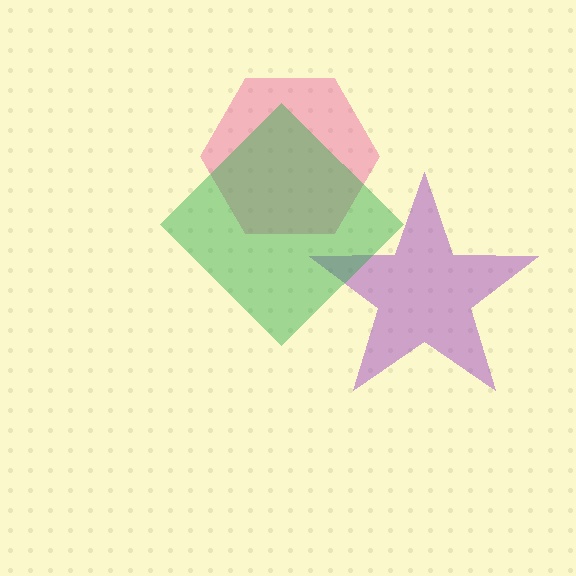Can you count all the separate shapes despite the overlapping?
Yes, there are 3 separate shapes.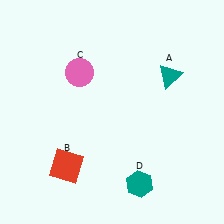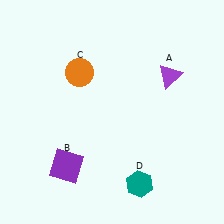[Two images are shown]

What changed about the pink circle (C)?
In Image 1, C is pink. In Image 2, it changed to orange.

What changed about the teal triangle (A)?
In Image 1, A is teal. In Image 2, it changed to purple.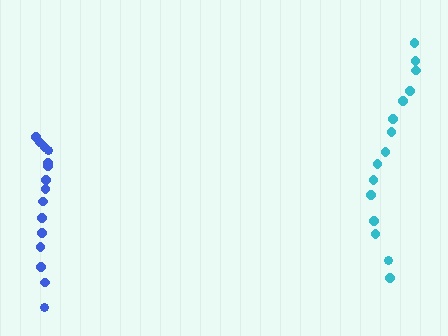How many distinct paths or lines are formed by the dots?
There are 2 distinct paths.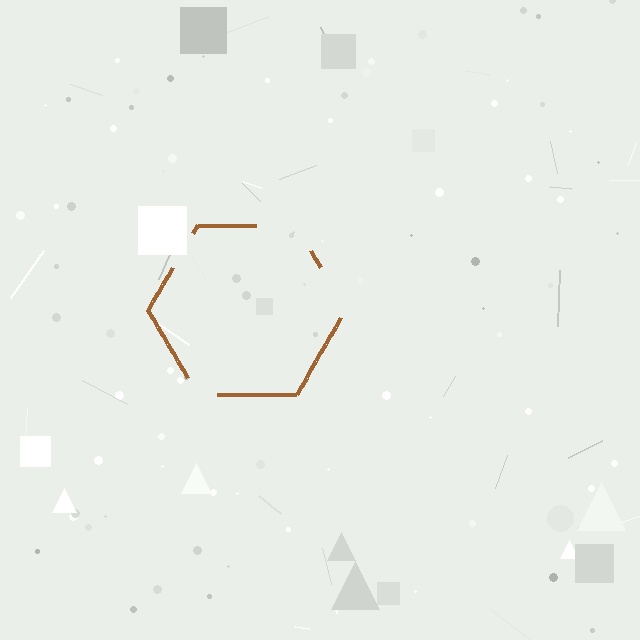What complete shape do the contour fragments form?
The contour fragments form a hexagon.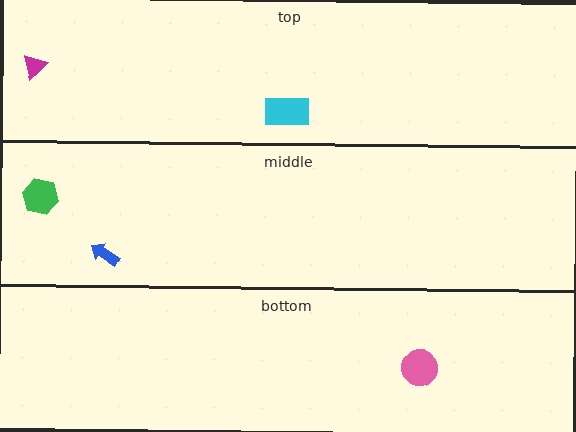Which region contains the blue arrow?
The middle region.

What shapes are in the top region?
The magenta triangle, the cyan rectangle.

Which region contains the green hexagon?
The middle region.